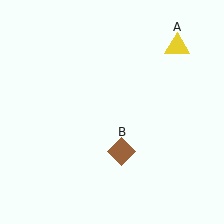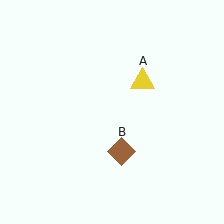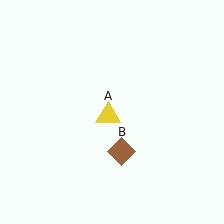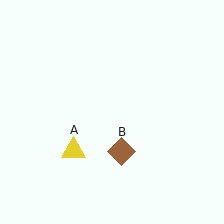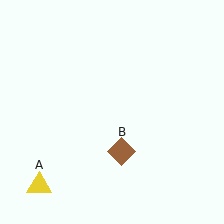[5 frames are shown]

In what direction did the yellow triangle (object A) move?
The yellow triangle (object A) moved down and to the left.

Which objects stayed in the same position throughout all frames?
Brown diamond (object B) remained stationary.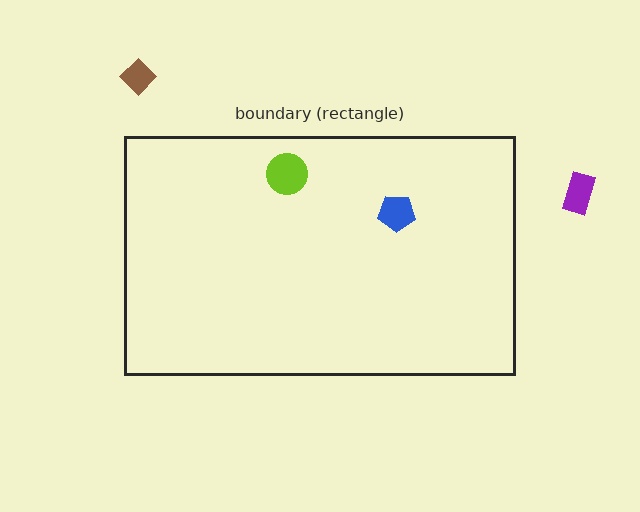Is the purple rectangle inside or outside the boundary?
Outside.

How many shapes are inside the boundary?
2 inside, 2 outside.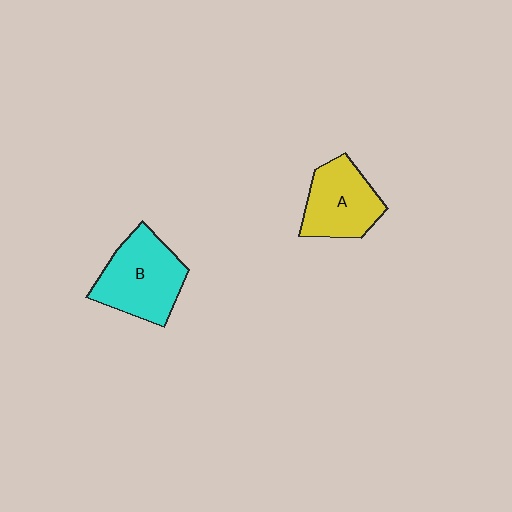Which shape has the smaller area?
Shape A (yellow).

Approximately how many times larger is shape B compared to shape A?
Approximately 1.2 times.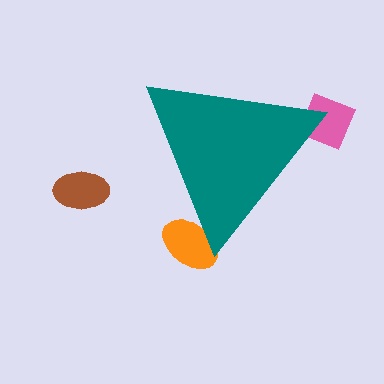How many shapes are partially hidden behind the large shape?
2 shapes are partially hidden.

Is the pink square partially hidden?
Yes, the pink square is partially hidden behind the teal triangle.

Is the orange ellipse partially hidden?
Yes, the orange ellipse is partially hidden behind the teal triangle.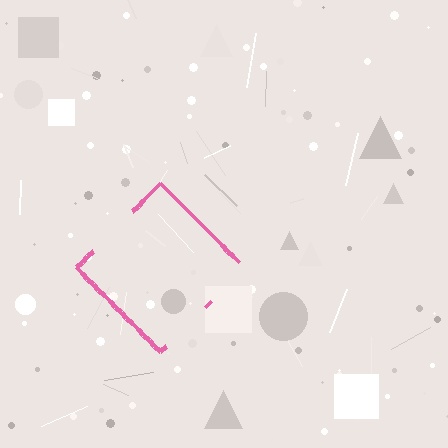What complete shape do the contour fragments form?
The contour fragments form a diamond.